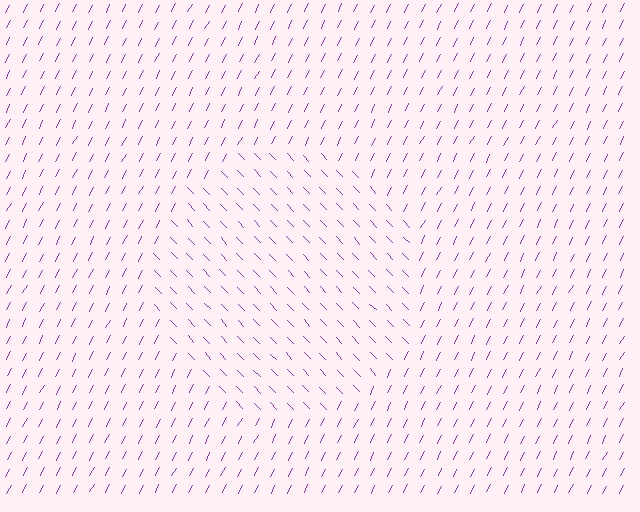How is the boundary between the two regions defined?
The boundary is defined purely by a change in line orientation (approximately 70 degrees difference). All lines are the same color and thickness.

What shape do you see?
I see a circle.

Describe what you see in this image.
The image is filled with small purple line segments. A circle region in the image has lines oriented differently from the surrounding lines, creating a visible texture boundary.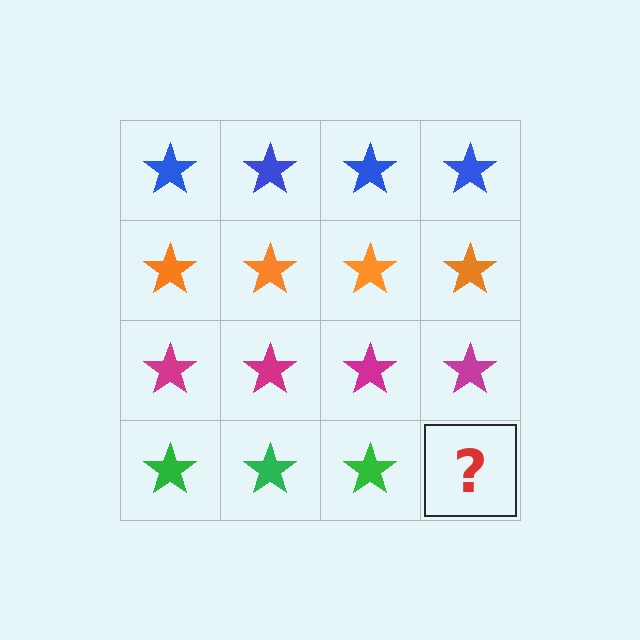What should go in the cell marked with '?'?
The missing cell should contain a green star.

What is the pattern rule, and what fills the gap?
The rule is that each row has a consistent color. The gap should be filled with a green star.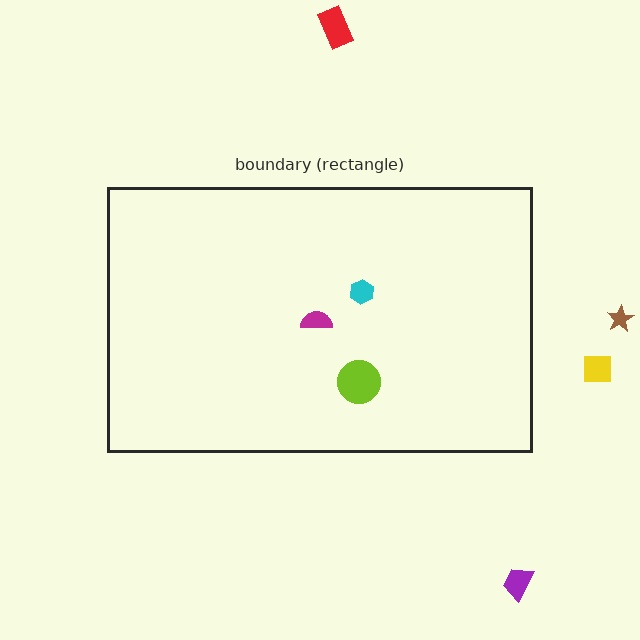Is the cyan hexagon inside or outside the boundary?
Inside.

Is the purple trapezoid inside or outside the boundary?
Outside.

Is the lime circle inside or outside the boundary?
Inside.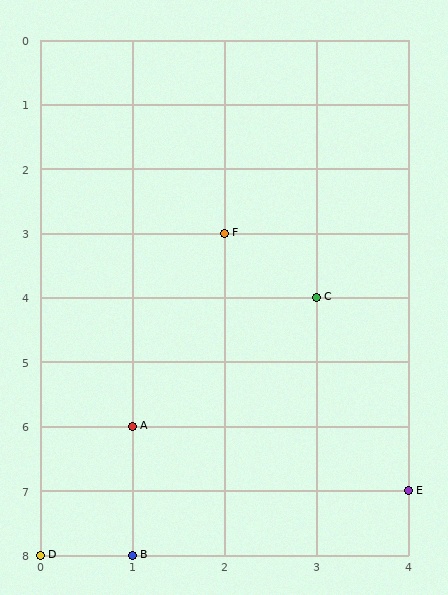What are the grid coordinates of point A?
Point A is at grid coordinates (1, 6).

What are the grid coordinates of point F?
Point F is at grid coordinates (2, 3).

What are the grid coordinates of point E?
Point E is at grid coordinates (4, 7).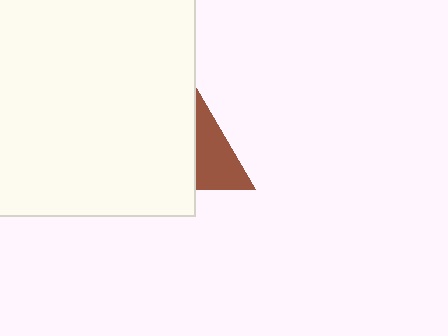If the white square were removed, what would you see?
You would see the complete brown triangle.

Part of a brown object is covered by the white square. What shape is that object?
It is a triangle.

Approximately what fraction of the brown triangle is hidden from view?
Roughly 55% of the brown triangle is hidden behind the white square.